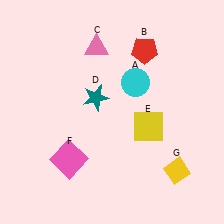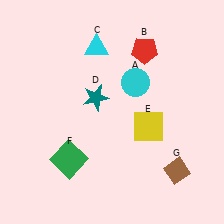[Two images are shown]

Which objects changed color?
C changed from pink to cyan. F changed from pink to green. G changed from yellow to brown.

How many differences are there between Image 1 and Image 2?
There are 3 differences between the two images.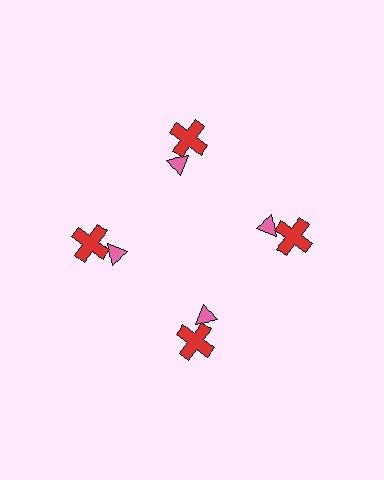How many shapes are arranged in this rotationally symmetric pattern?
There are 8 shapes, arranged in 4 groups of 2.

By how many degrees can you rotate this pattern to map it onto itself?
The pattern maps onto itself every 90 degrees of rotation.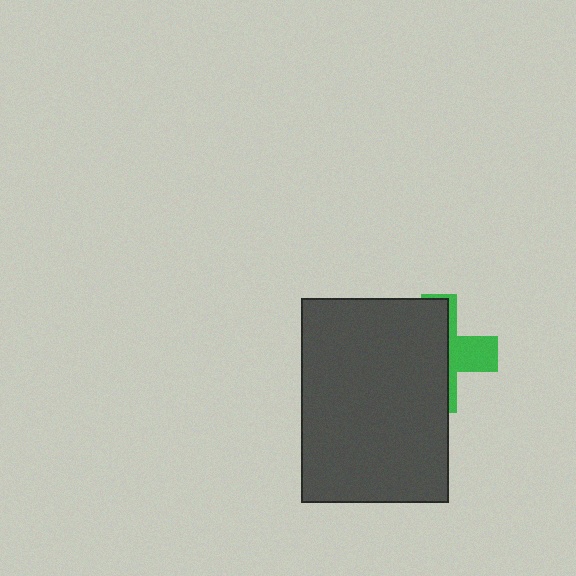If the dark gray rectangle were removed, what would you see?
You would see the complete green cross.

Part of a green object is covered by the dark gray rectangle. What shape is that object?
It is a cross.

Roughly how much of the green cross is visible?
A small part of it is visible (roughly 35%).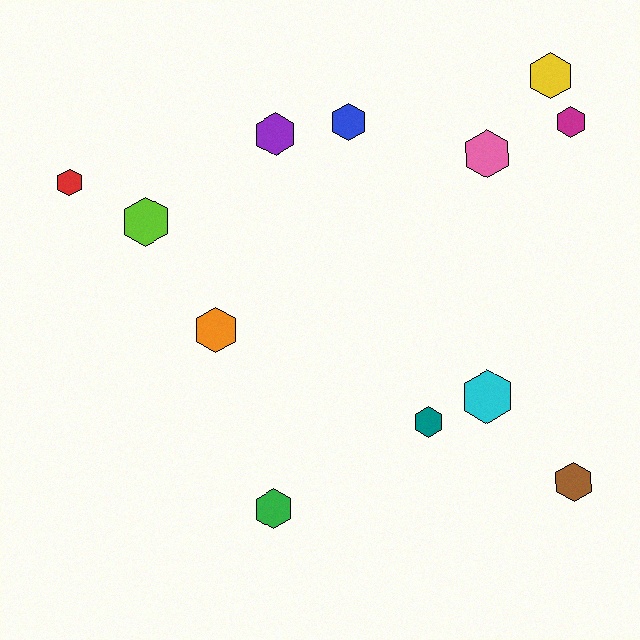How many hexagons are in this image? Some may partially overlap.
There are 12 hexagons.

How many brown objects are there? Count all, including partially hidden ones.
There is 1 brown object.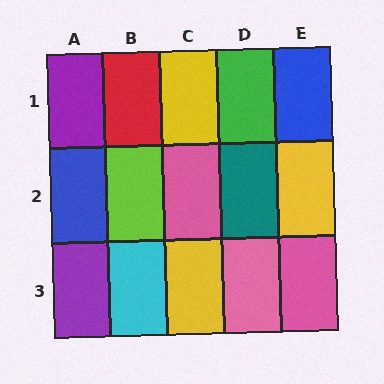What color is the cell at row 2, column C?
Pink.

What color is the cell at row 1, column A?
Purple.